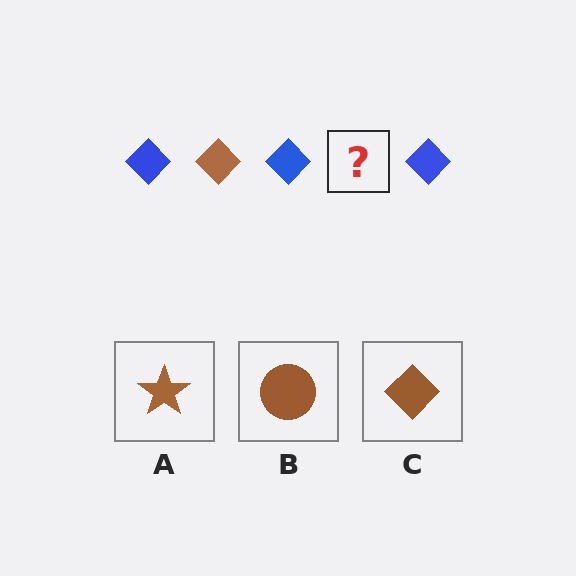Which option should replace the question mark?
Option C.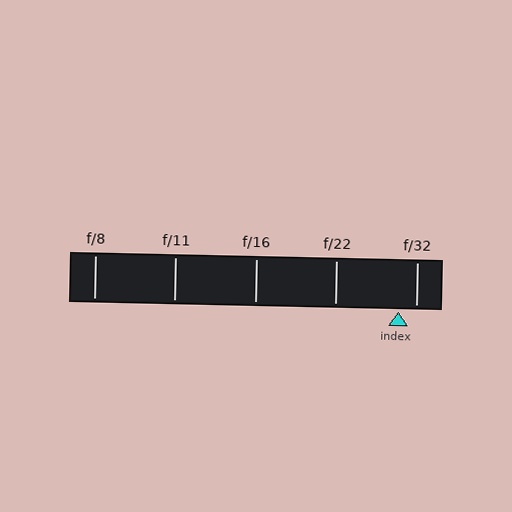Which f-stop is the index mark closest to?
The index mark is closest to f/32.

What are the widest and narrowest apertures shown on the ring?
The widest aperture shown is f/8 and the narrowest is f/32.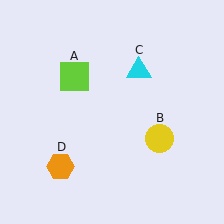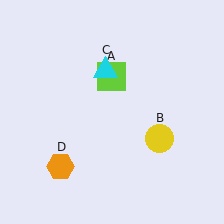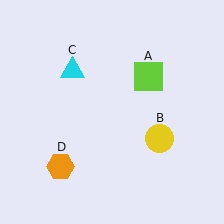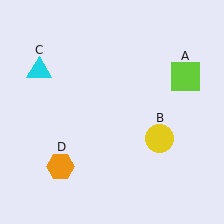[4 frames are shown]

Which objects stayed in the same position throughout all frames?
Yellow circle (object B) and orange hexagon (object D) remained stationary.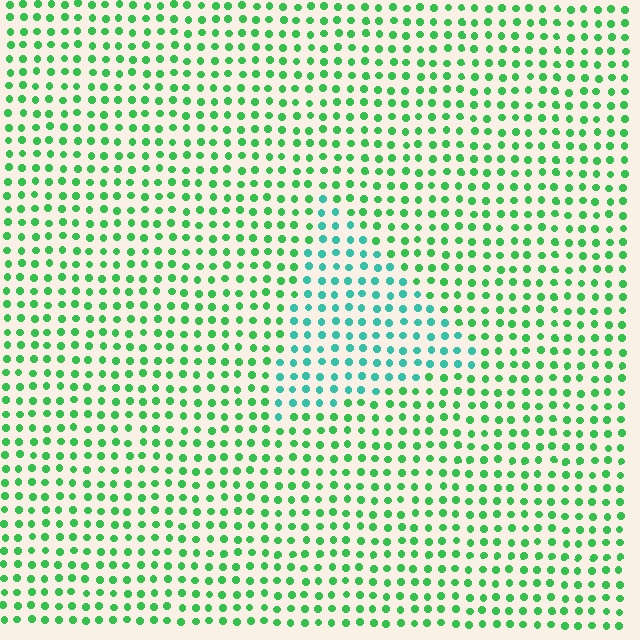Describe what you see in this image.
The image is filled with small green elements in a uniform arrangement. A triangle-shaped region is visible where the elements are tinted to a slightly different hue, forming a subtle color boundary.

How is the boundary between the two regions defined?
The boundary is defined purely by a slight shift in hue (about 39 degrees). Spacing, size, and orientation are identical on both sides.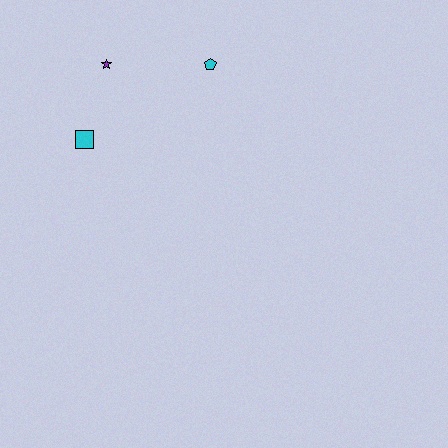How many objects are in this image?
There are 3 objects.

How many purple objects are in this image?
There is 1 purple object.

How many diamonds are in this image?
There are no diamonds.